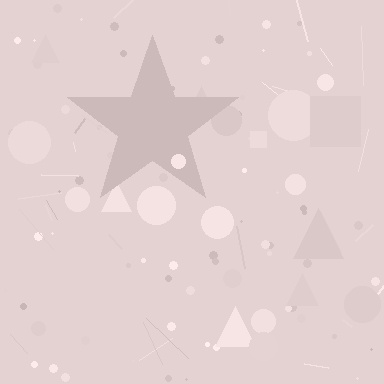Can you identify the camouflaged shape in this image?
The camouflaged shape is a star.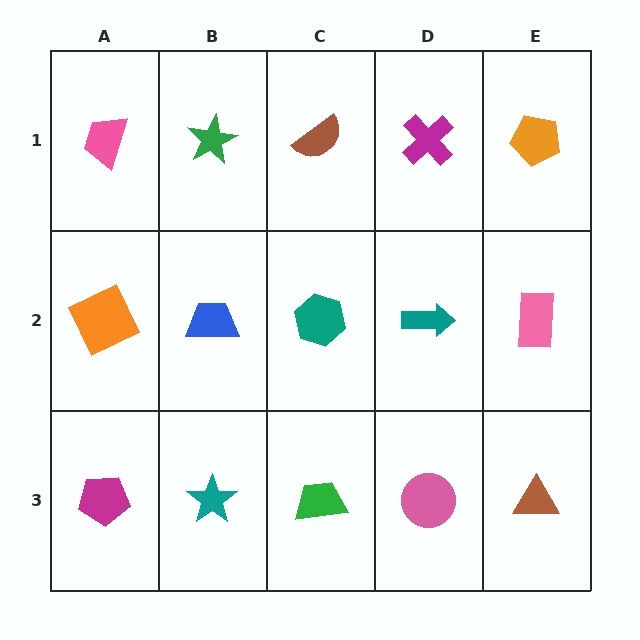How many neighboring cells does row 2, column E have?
3.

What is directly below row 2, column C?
A green trapezoid.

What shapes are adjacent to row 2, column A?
A pink trapezoid (row 1, column A), a magenta pentagon (row 3, column A), a blue trapezoid (row 2, column B).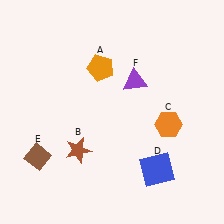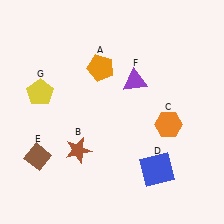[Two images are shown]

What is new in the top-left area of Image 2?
A yellow pentagon (G) was added in the top-left area of Image 2.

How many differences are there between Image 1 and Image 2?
There is 1 difference between the two images.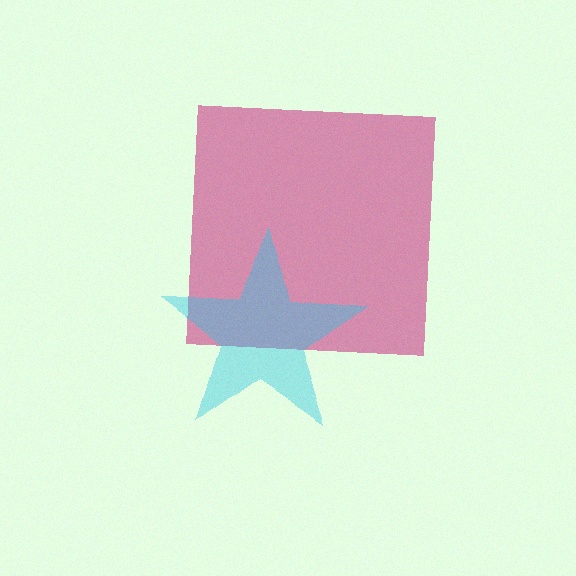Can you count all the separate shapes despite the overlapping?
Yes, there are 2 separate shapes.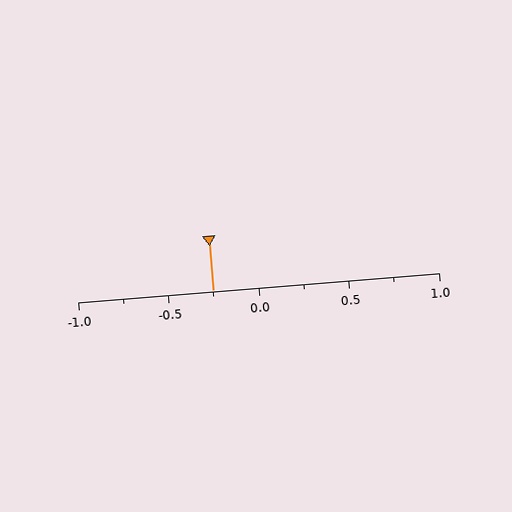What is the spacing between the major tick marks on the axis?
The major ticks are spaced 0.5 apart.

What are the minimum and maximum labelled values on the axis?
The axis runs from -1.0 to 1.0.